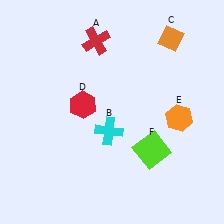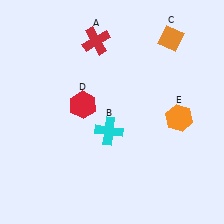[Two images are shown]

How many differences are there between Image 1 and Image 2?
There is 1 difference between the two images.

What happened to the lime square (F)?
The lime square (F) was removed in Image 2. It was in the bottom-right area of Image 1.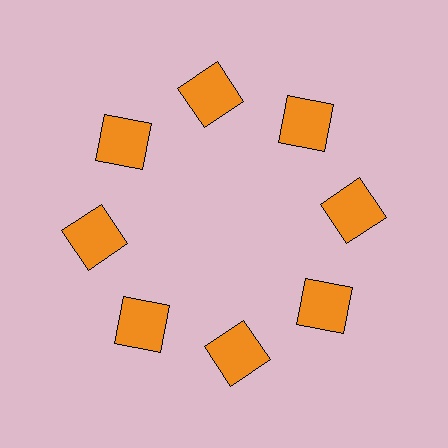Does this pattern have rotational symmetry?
Yes, this pattern has 8-fold rotational symmetry. It looks the same after rotating 45 degrees around the center.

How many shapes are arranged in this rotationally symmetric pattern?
There are 8 shapes, arranged in 8 groups of 1.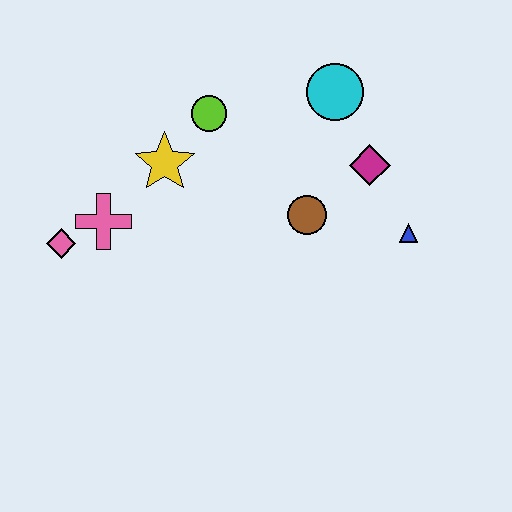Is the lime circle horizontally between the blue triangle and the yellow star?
Yes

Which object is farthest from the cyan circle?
The pink diamond is farthest from the cyan circle.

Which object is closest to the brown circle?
The magenta diamond is closest to the brown circle.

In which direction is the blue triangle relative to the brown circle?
The blue triangle is to the right of the brown circle.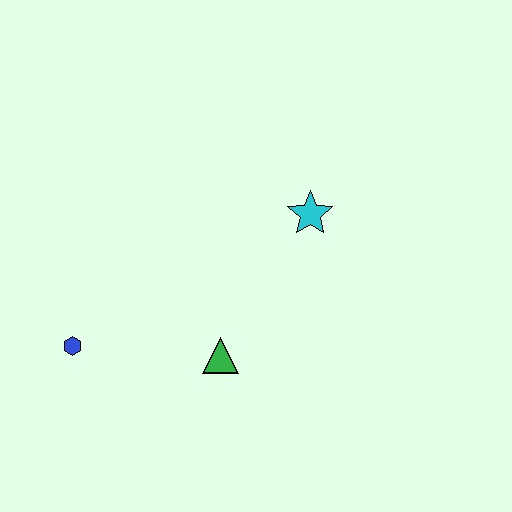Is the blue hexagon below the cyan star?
Yes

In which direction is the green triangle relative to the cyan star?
The green triangle is below the cyan star.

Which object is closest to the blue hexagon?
The green triangle is closest to the blue hexagon.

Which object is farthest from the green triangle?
The cyan star is farthest from the green triangle.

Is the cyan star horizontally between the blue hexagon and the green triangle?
No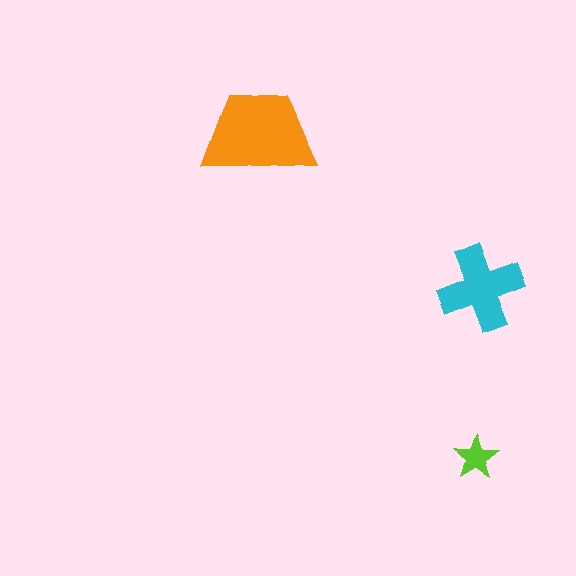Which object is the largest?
The orange trapezoid.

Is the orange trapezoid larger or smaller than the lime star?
Larger.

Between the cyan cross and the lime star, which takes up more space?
The cyan cross.